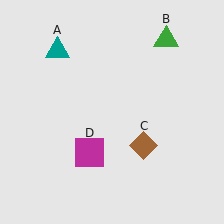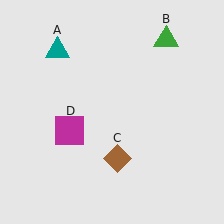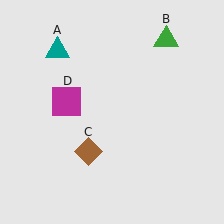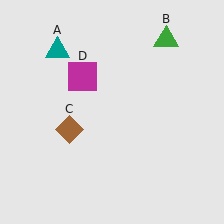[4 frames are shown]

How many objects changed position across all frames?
2 objects changed position: brown diamond (object C), magenta square (object D).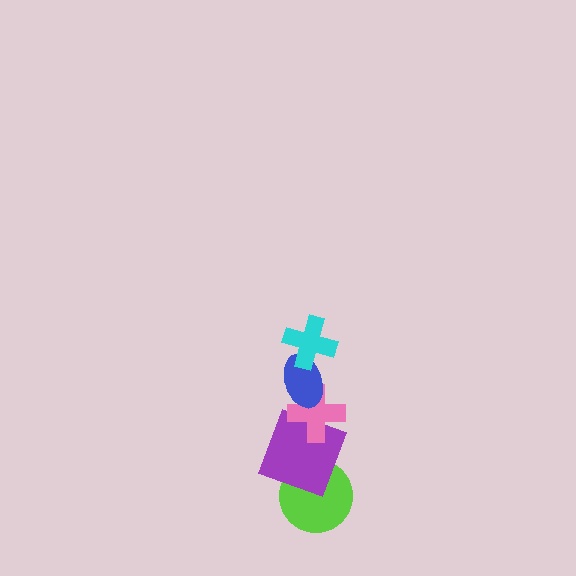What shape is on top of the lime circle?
The purple square is on top of the lime circle.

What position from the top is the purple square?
The purple square is 4th from the top.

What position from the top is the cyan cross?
The cyan cross is 1st from the top.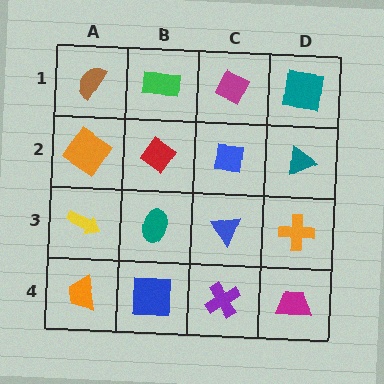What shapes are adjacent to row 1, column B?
A red diamond (row 2, column B), a brown semicircle (row 1, column A), a magenta diamond (row 1, column C).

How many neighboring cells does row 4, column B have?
3.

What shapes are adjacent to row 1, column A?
An orange diamond (row 2, column A), a green rectangle (row 1, column B).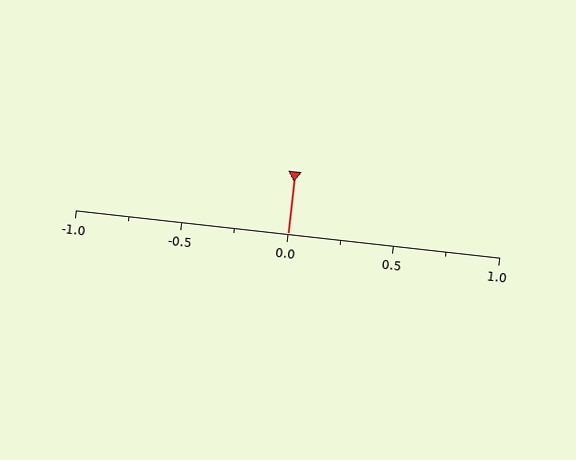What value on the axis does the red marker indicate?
The marker indicates approximately 0.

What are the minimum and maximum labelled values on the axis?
The axis runs from -1.0 to 1.0.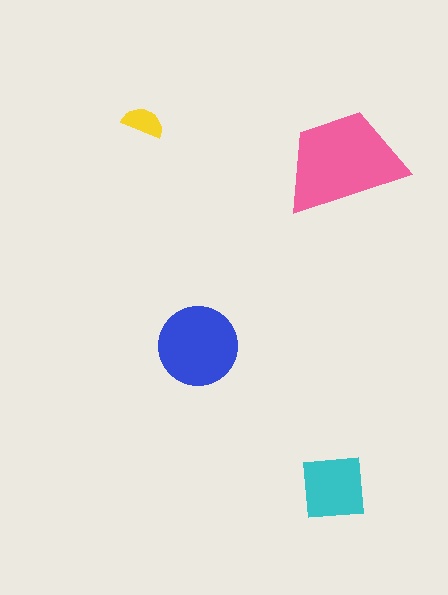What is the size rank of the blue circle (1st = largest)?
2nd.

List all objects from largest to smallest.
The pink trapezoid, the blue circle, the cyan square, the yellow semicircle.